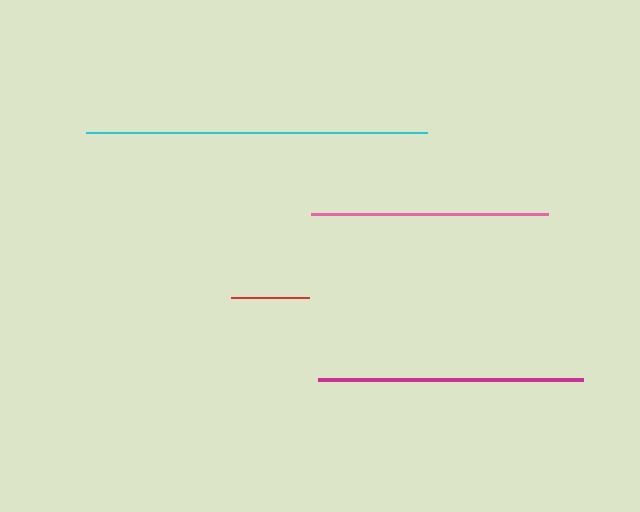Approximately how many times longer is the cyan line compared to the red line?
The cyan line is approximately 4.4 times the length of the red line.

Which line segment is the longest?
The cyan line is the longest at approximately 340 pixels.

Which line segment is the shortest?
The red line is the shortest at approximately 78 pixels.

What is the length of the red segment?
The red segment is approximately 78 pixels long.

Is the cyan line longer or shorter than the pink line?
The cyan line is longer than the pink line.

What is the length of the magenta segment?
The magenta segment is approximately 266 pixels long.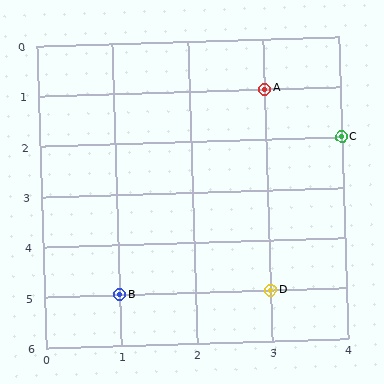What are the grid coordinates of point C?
Point C is at grid coordinates (4, 2).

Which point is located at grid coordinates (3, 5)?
Point D is at (3, 5).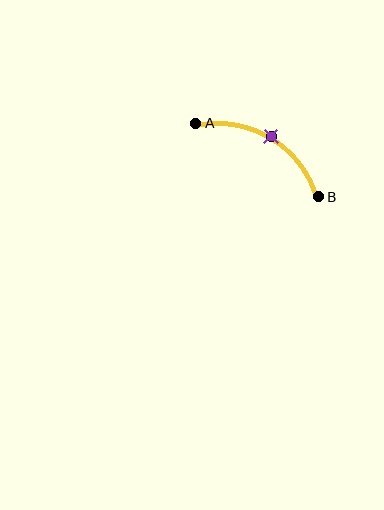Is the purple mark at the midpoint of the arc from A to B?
Yes. The purple mark lies on the arc at equal arc-length from both A and B — it is the arc midpoint.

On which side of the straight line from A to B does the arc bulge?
The arc bulges above the straight line connecting A and B.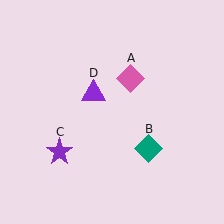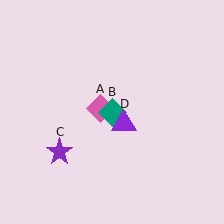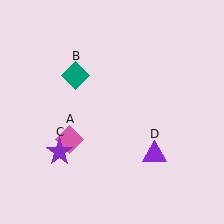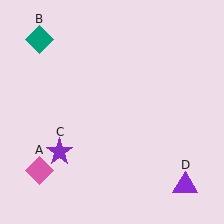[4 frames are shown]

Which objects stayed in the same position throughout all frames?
Purple star (object C) remained stationary.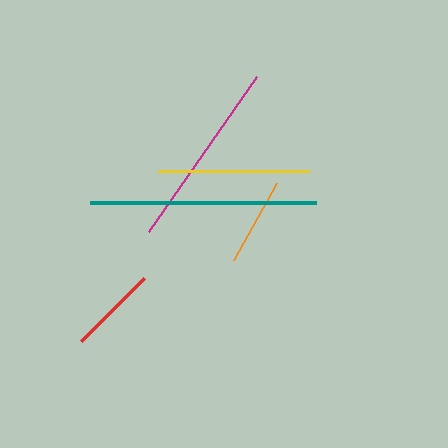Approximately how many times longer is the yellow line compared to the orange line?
The yellow line is approximately 1.7 times the length of the orange line.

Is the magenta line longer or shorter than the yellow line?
The magenta line is longer than the yellow line.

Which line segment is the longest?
The teal line is the longest at approximately 226 pixels.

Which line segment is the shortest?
The orange line is the shortest at approximately 88 pixels.